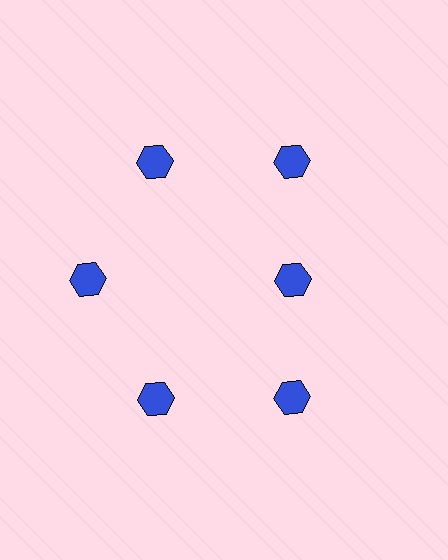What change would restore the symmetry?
The symmetry would be restored by moving it outward, back onto the ring so that all 6 hexagons sit at equal angles and equal distance from the center.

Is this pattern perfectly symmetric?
No. The 6 blue hexagons are arranged in a ring, but one element near the 3 o'clock position is pulled inward toward the center, breaking the 6-fold rotational symmetry.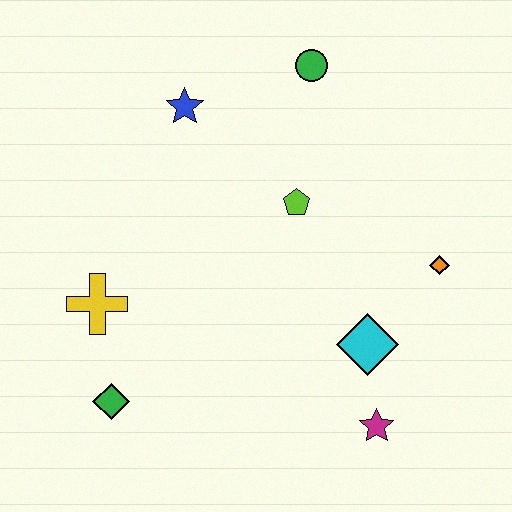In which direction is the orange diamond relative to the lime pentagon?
The orange diamond is to the right of the lime pentagon.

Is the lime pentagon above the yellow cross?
Yes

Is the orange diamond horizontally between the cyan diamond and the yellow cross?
No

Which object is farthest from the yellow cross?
The orange diamond is farthest from the yellow cross.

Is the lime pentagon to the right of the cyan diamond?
No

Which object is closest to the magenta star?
The cyan diamond is closest to the magenta star.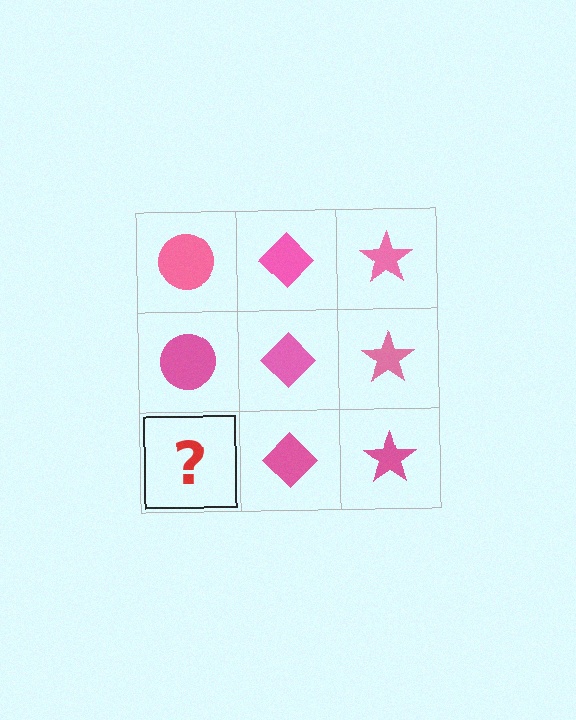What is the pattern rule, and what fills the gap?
The rule is that each column has a consistent shape. The gap should be filled with a pink circle.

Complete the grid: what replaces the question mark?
The question mark should be replaced with a pink circle.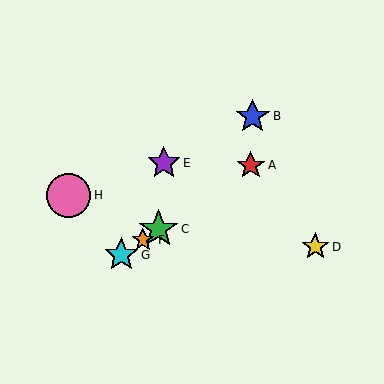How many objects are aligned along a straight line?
4 objects (A, C, F, G) are aligned along a straight line.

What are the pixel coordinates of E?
Object E is at (164, 163).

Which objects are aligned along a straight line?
Objects A, C, F, G are aligned along a straight line.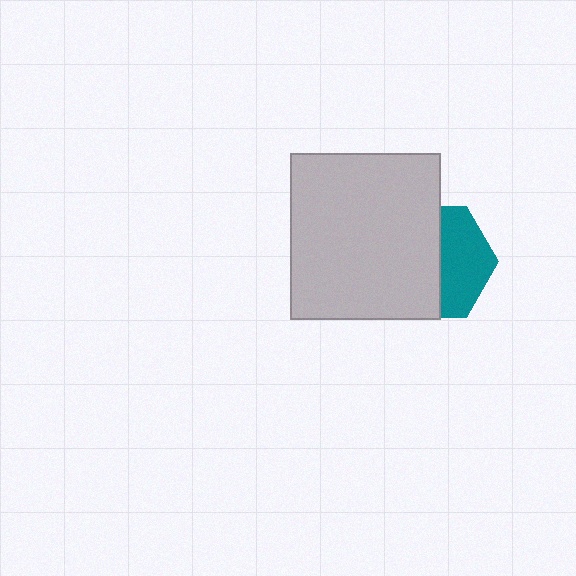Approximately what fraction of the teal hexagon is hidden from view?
Roughly 57% of the teal hexagon is hidden behind the light gray rectangle.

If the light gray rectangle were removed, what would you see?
You would see the complete teal hexagon.